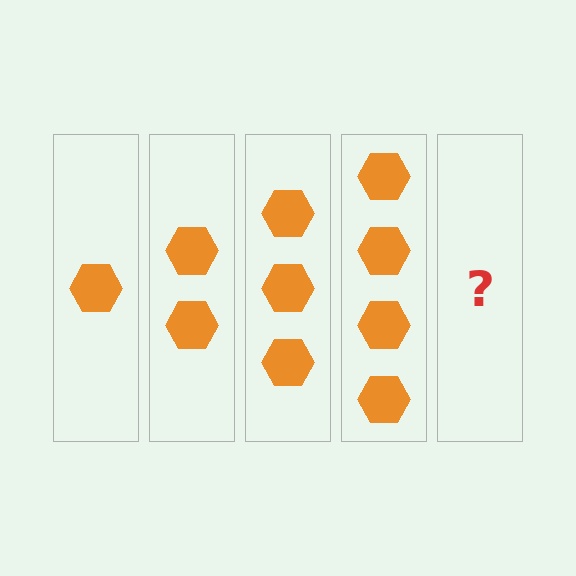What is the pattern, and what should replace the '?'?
The pattern is that each step adds one more hexagon. The '?' should be 5 hexagons.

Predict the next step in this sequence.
The next step is 5 hexagons.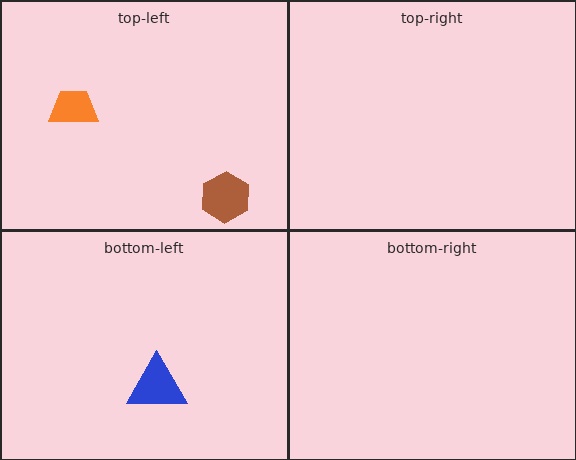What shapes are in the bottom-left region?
The blue triangle.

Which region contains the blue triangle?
The bottom-left region.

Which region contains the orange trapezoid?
The top-left region.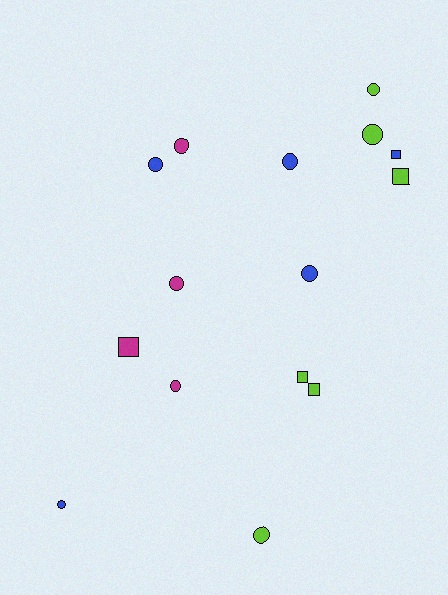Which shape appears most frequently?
Circle, with 10 objects.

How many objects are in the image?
There are 15 objects.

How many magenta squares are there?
There is 1 magenta square.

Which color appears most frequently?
Lime, with 6 objects.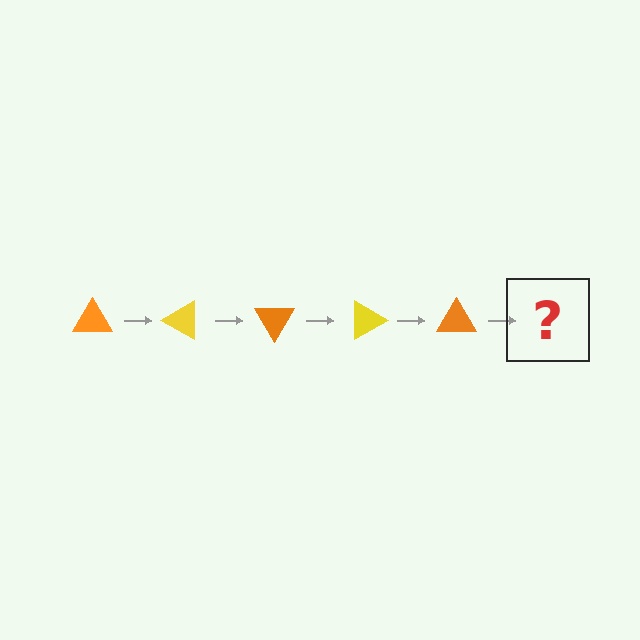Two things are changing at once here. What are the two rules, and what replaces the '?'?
The two rules are that it rotates 30 degrees each step and the color cycles through orange and yellow. The '?' should be a yellow triangle, rotated 150 degrees from the start.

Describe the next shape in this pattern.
It should be a yellow triangle, rotated 150 degrees from the start.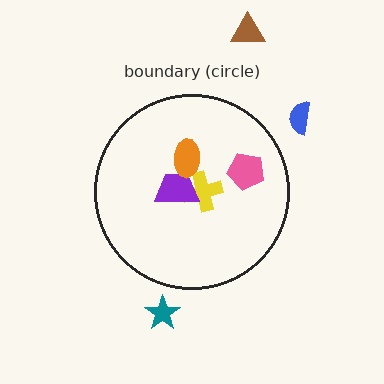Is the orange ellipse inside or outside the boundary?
Inside.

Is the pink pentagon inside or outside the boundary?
Inside.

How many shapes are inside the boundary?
4 inside, 3 outside.